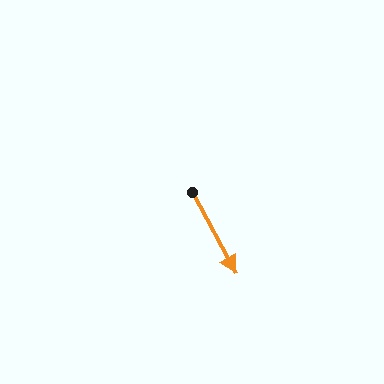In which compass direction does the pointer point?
Southeast.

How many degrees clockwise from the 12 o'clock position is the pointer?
Approximately 152 degrees.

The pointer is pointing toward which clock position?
Roughly 5 o'clock.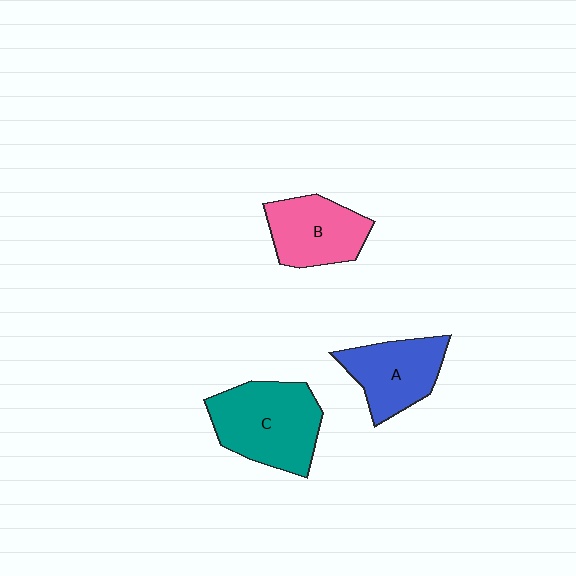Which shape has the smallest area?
Shape B (pink).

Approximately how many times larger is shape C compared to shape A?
Approximately 1.3 times.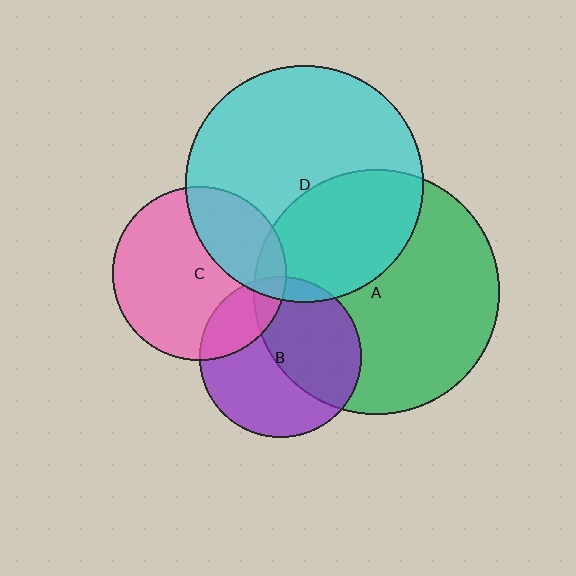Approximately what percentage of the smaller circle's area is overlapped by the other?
Approximately 10%.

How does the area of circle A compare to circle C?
Approximately 2.0 times.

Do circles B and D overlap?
Yes.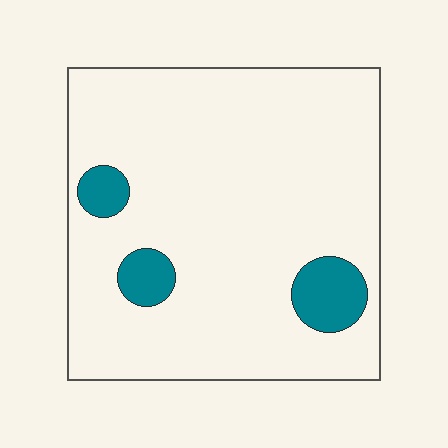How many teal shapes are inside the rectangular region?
3.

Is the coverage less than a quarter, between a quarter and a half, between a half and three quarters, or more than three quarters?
Less than a quarter.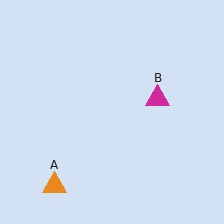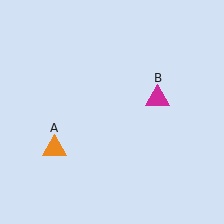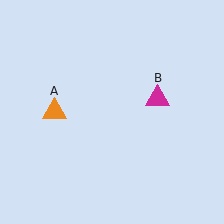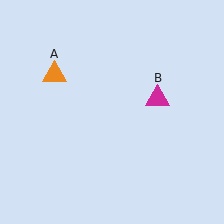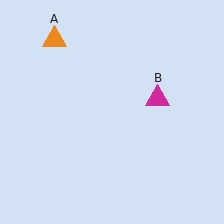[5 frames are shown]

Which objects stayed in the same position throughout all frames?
Magenta triangle (object B) remained stationary.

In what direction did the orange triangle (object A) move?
The orange triangle (object A) moved up.